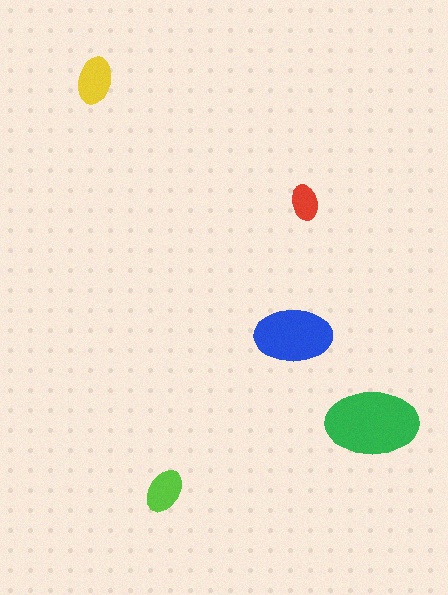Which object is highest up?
The yellow ellipse is topmost.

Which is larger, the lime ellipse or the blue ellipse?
The blue one.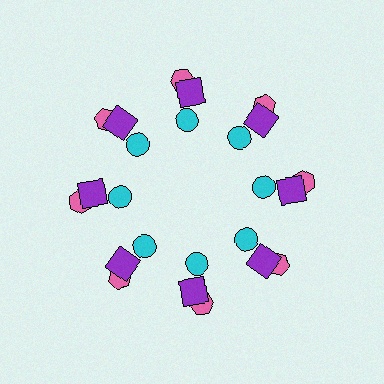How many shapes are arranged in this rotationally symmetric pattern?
There are 24 shapes, arranged in 8 groups of 3.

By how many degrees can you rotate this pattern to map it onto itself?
The pattern maps onto itself every 45 degrees of rotation.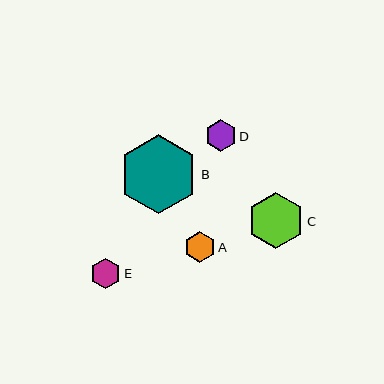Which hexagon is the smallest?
Hexagon E is the smallest with a size of approximately 30 pixels.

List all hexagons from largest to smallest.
From largest to smallest: B, C, D, A, E.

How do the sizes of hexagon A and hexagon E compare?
Hexagon A and hexagon E are approximately the same size.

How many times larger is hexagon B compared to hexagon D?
Hexagon B is approximately 2.5 times the size of hexagon D.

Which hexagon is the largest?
Hexagon B is the largest with a size of approximately 79 pixels.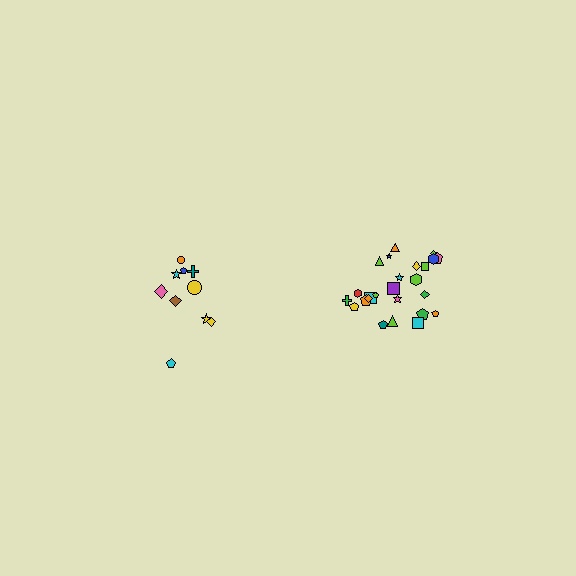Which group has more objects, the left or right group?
The right group.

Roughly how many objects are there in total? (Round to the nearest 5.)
Roughly 35 objects in total.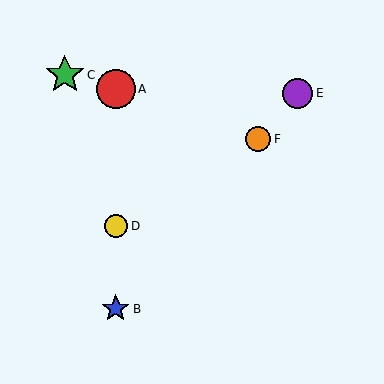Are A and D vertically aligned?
Yes, both are at x≈116.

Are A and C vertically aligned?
No, A is at x≈116 and C is at x≈65.